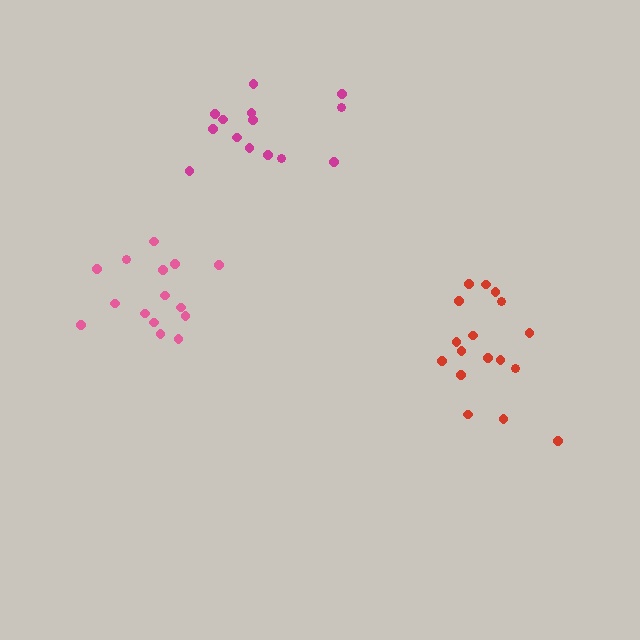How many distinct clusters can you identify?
There are 3 distinct clusters.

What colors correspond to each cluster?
The clusters are colored: magenta, red, pink.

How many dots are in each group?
Group 1: 14 dots, Group 2: 17 dots, Group 3: 15 dots (46 total).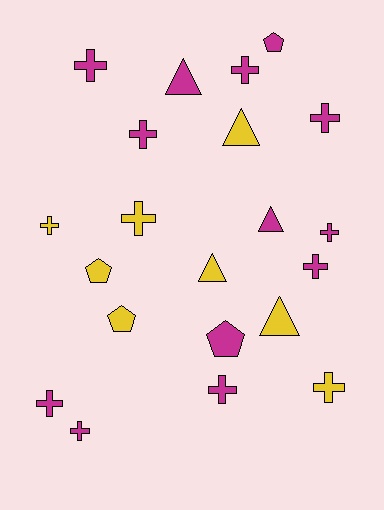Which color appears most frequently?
Magenta, with 13 objects.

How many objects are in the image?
There are 21 objects.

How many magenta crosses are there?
There are 9 magenta crosses.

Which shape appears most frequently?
Cross, with 12 objects.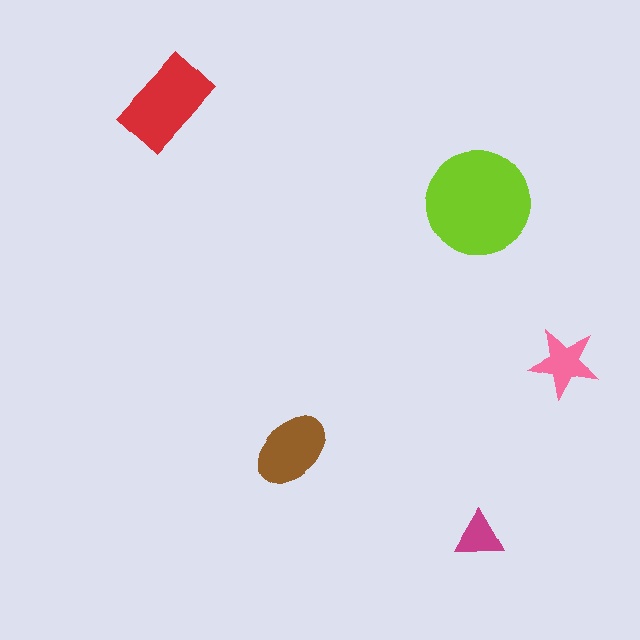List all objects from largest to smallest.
The lime circle, the red rectangle, the brown ellipse, the pink star, the magenta triangle.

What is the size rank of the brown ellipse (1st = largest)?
3rd.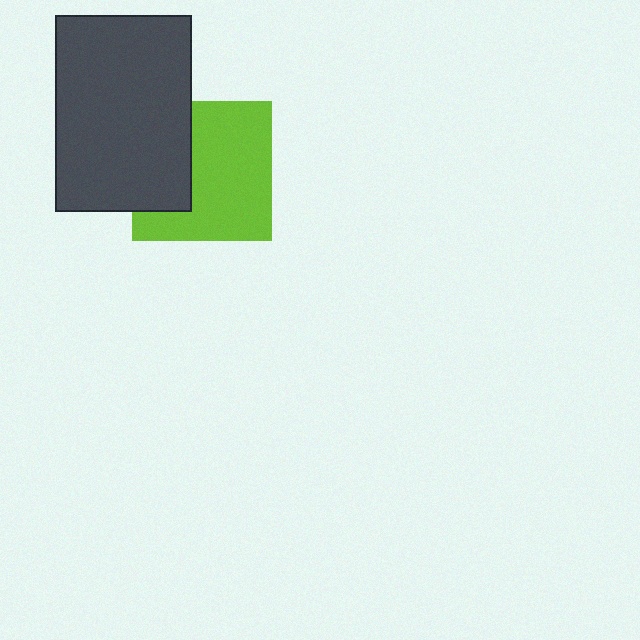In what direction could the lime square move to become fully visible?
The lime square could move right. That would shift it out from behind the dark gray rectangle entirely.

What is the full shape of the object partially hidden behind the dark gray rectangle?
The partially hidden object is a lime square.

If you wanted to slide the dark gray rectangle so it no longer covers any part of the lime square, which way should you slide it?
Slide it left — that is the most direct way to separate the two shapes.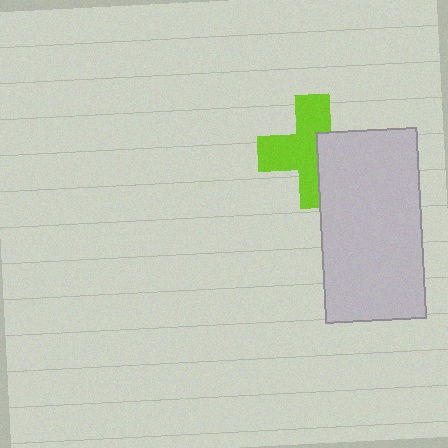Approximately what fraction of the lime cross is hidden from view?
Roughly 39% of the lime cross is hidden behind the light gray rectangle.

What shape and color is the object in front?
The object in front is a light gray rectangle.